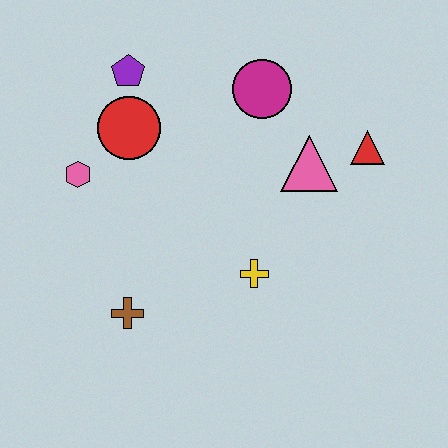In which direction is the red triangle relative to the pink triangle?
The red triangle is to the right of the pink triangle.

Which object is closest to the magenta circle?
The pink triangle is closest to the magenta circle.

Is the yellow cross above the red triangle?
No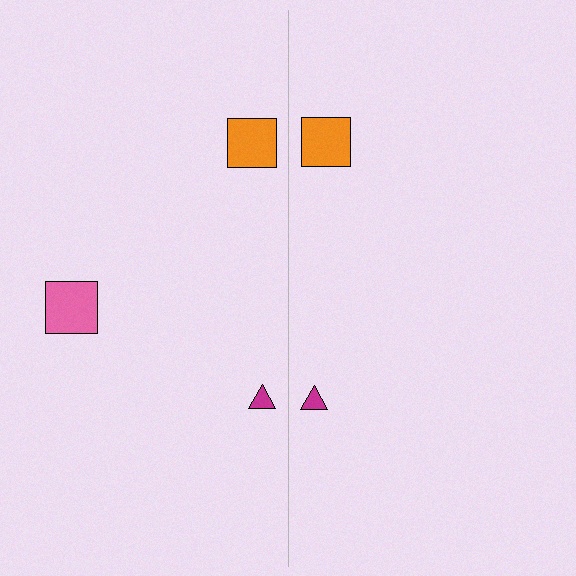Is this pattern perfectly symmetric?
No, the pattern is not perfectly symmetric. A pink square is missing from the right side.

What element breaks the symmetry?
A pink square is missing from the right side.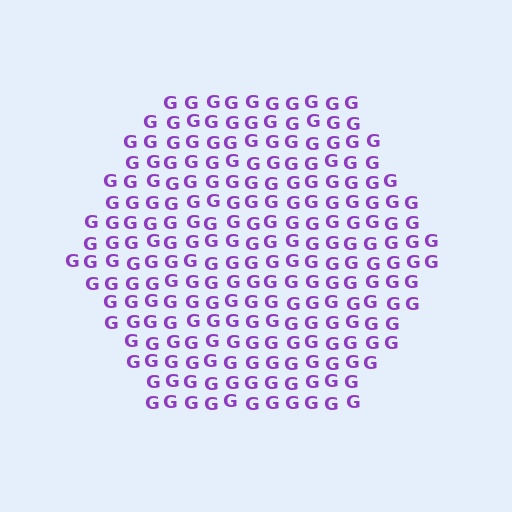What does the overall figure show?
The overall figure shows a hexagon.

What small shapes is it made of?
It is made of small letter G's.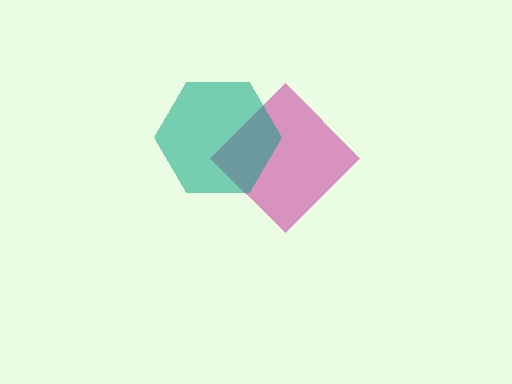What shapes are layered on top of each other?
The layered shapes are: a magenta diamond, a teal hexagon.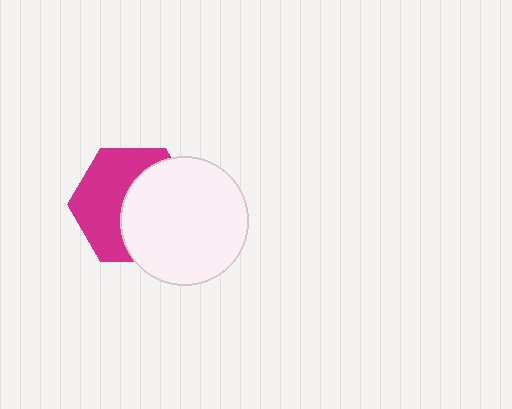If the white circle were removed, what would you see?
You would see the complete magenta hexagon.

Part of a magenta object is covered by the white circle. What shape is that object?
It is a hexagon.